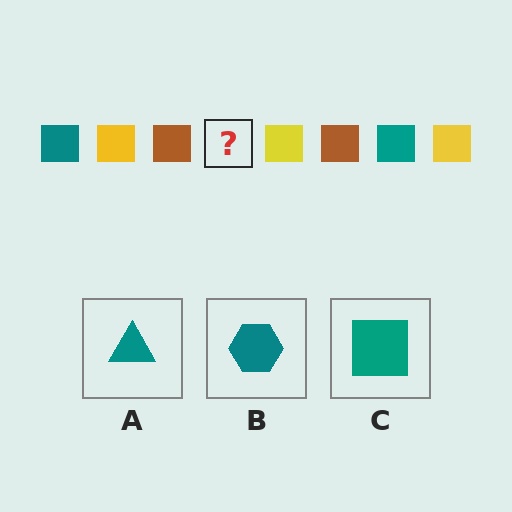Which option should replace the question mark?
Option C.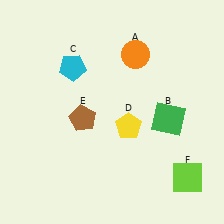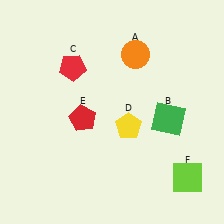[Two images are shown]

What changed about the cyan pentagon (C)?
In Image 1, C is cyan. In Image 2, it changed to red.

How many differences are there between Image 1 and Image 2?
There are 2 differences between the two images.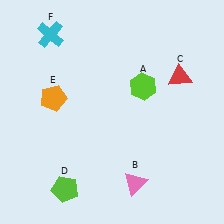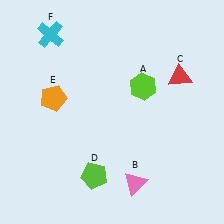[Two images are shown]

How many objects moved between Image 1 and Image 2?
1 object moved between the two images.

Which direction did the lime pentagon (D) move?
The lime pentagon (D) moved right.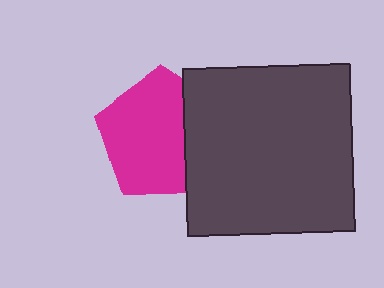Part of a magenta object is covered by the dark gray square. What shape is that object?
It is a pentagon.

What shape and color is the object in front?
The object in front is a dark gray square.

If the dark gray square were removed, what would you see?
You would see the complete magenta pentagon.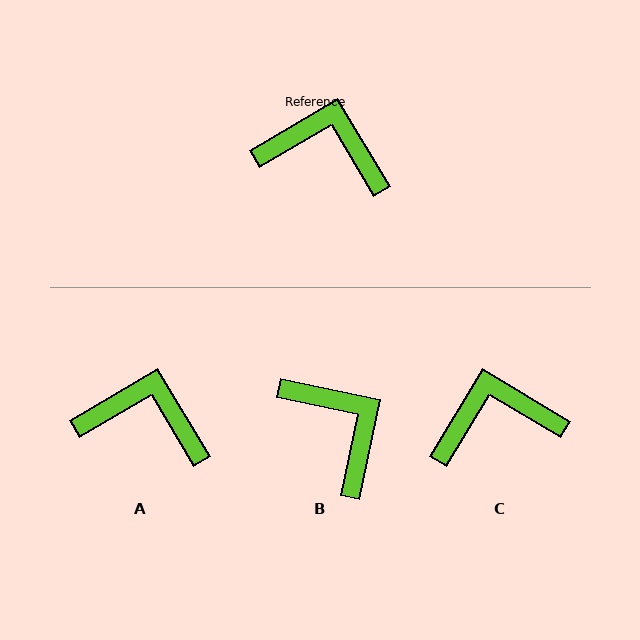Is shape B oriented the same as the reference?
No, it is off by about 43 degrees.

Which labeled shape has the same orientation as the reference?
A.